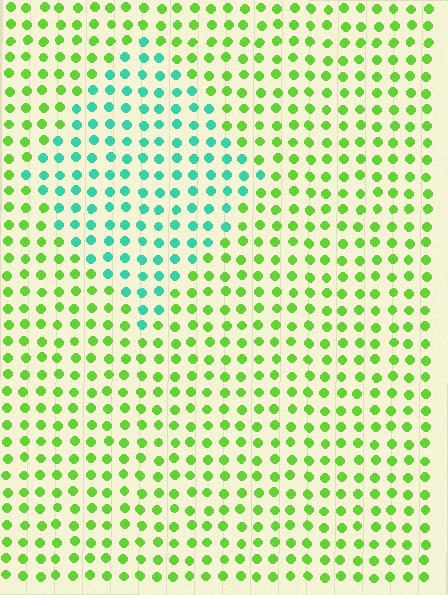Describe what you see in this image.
The image is filled with small lime elements in a uniform arrangement. A diamond-shaped region is visible where the elements are tinted to a slightly different hue, forming a subtle color boundary.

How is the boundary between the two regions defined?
The boundary is defined purely by a slight shift in hue (about 61 degrees). Spacing, size, and orientation are identical on both sides.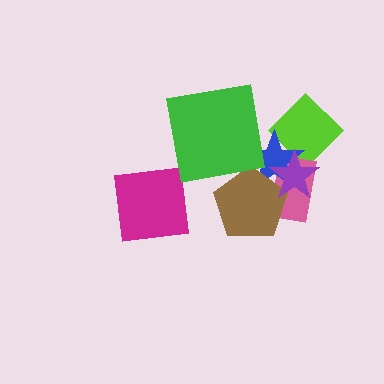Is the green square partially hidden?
No, no other shape covers it.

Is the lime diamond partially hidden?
Yes, it is partially covered by another shape.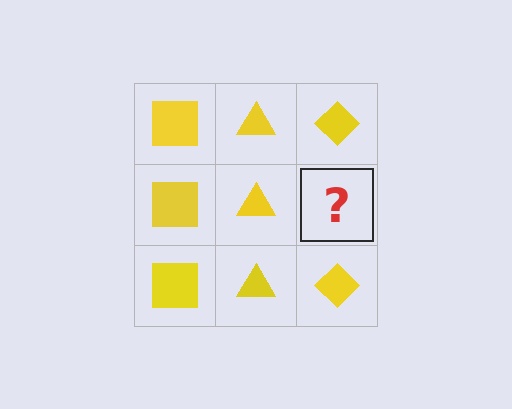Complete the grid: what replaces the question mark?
The question mark should be replaced with a yellow diamond.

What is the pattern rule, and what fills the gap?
The rule is that each column has a consistent shape. The gap should be filled with a yellow diamond.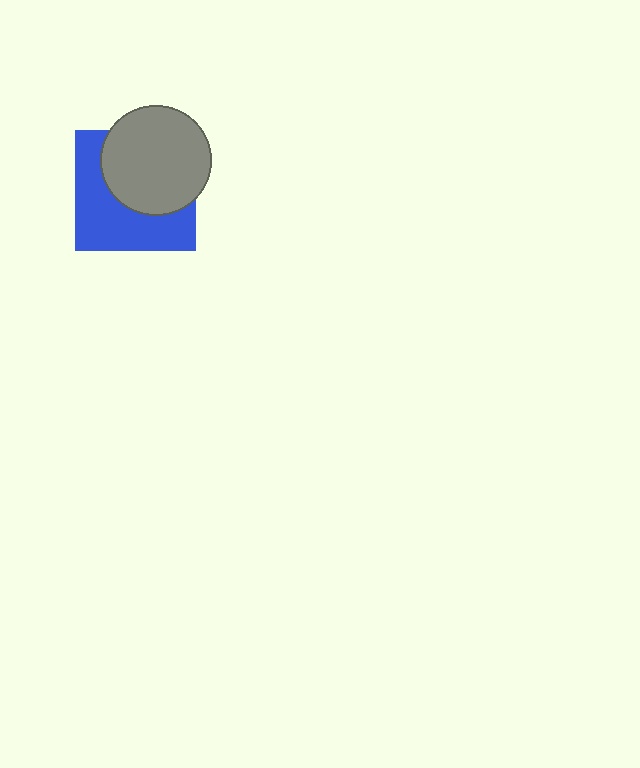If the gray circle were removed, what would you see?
You would see the complete blue square.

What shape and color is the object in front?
The object in front is a gray circle.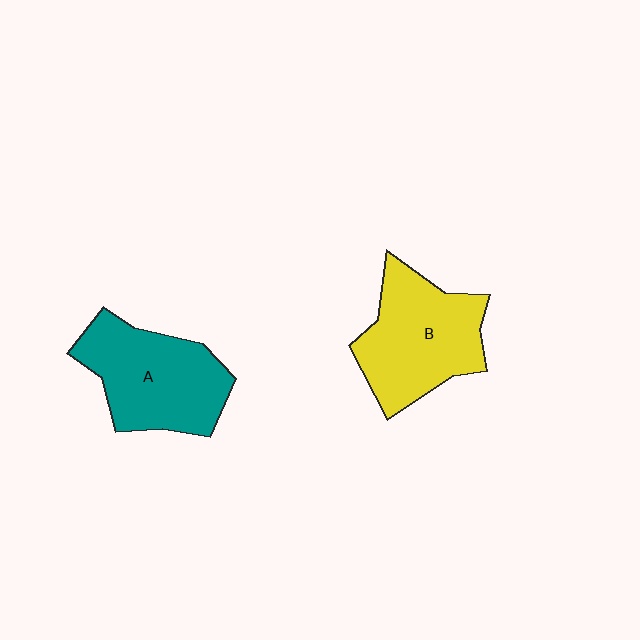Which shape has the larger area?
Shape B (yellow).